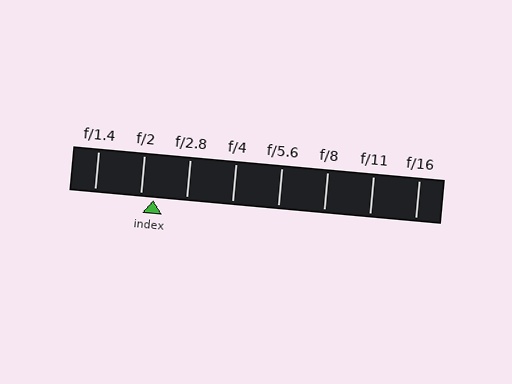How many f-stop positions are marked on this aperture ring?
There are 8 f-stop positions marked.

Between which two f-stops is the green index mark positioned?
The index mark is between f/2 and f/2.8.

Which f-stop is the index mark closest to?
The index mark is closest to f/2.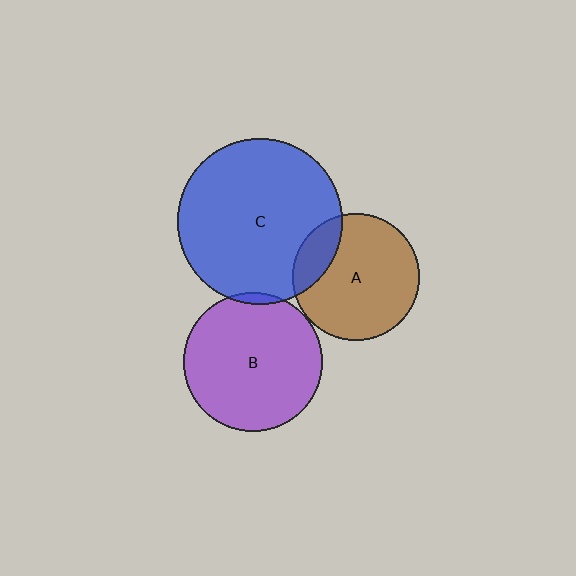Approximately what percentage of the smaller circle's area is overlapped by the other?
Approximately 5%.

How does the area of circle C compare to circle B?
Approximately 1.4 times.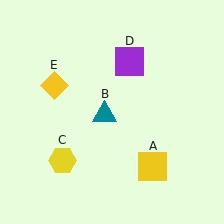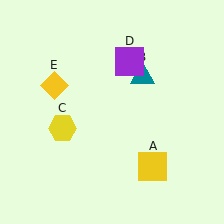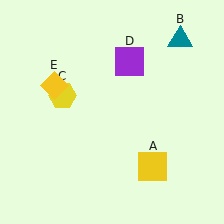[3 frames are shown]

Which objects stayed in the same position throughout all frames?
Yellow square (object A) and purple square (object D) and yellow diamond (object E) remained stationary.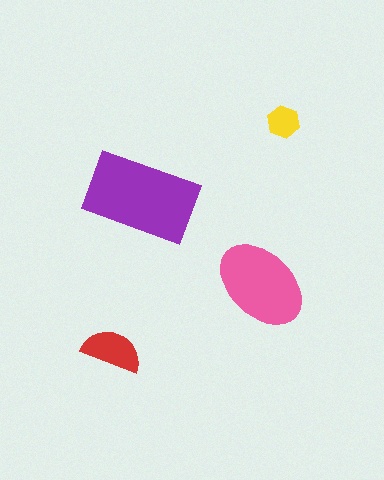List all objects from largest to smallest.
The purple rectangle, the pink ellipse, the red semicircle, the yellow hexagon.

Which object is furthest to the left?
The red semicircle is leftmost.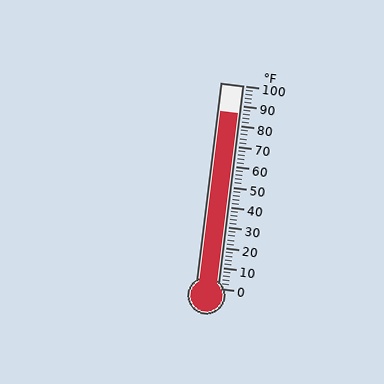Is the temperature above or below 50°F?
The temperature is above 50°F.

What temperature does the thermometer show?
The thermometer shows approximately 86°F.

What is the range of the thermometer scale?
The thermometer scale ranges from 0°F to 100°F.